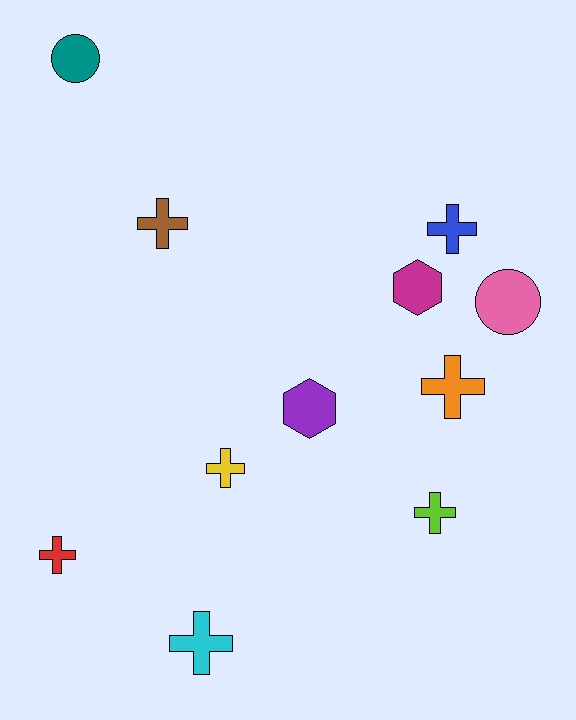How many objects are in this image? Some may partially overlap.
There are 11 objects.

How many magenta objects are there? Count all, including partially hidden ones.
There is 1 magenta object.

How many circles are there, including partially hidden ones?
There are 2 circles.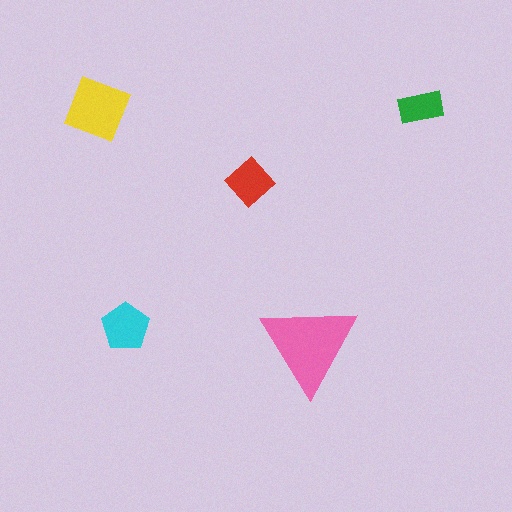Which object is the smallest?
The green rectangle.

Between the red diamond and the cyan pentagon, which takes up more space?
The cyan pentagon.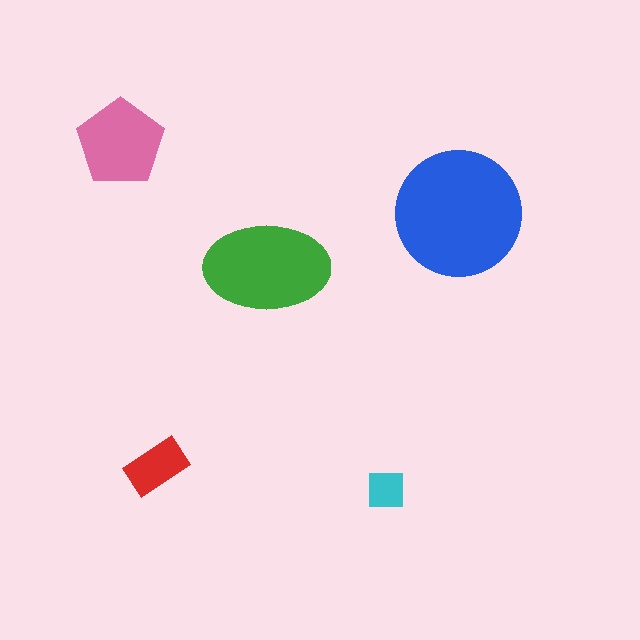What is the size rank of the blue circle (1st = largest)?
1st.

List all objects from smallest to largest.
The cyan square, the red rectangle, the pink pentagon, the green ellipse, the blue circle.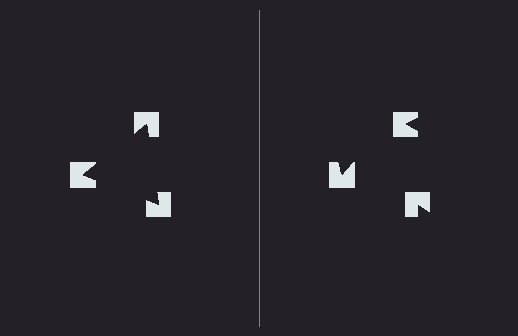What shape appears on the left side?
An illusory triangle.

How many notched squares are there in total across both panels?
6 — 3 on each side.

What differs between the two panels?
The notched squares are positioned identically on both sides; only the wedge orientations differ. On the left they align to a triangle; on the right they are misaligned.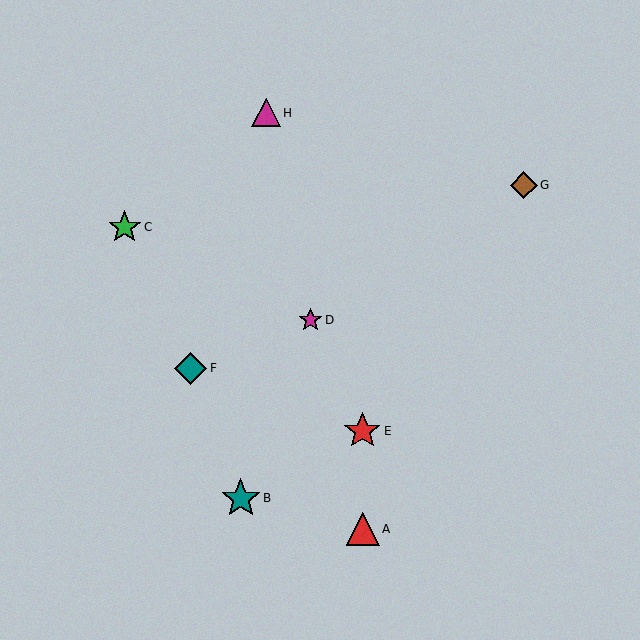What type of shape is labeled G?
Shape G is a brown diamond.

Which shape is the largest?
The teal star (labeled B) is the largest.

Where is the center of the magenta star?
The center of the magenta star is at (310, 320).